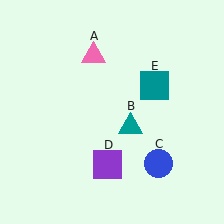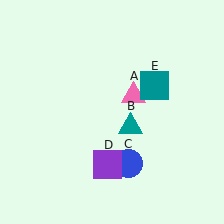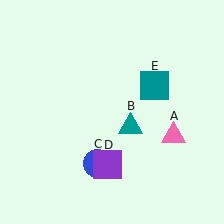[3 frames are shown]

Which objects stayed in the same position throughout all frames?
Teal triangle (object B) and purple square (object D) and teal square (object E) remained stationary.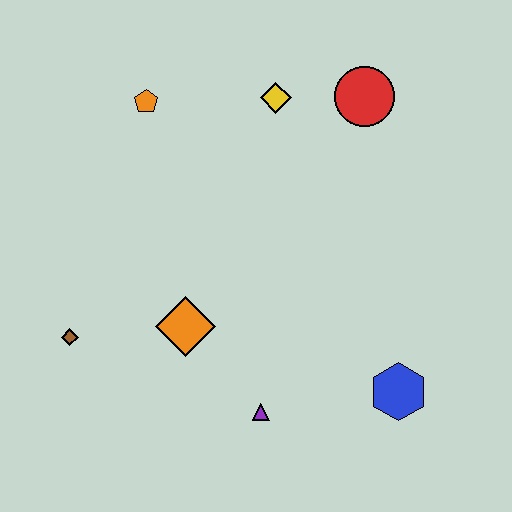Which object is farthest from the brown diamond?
The red circle is farthest from the brown diamond.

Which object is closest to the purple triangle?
The orange diamond is closest to the purple triangle.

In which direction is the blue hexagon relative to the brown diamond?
The blue hexagon is to the right of the brown diamond.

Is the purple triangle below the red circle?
Yes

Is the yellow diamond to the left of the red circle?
Yes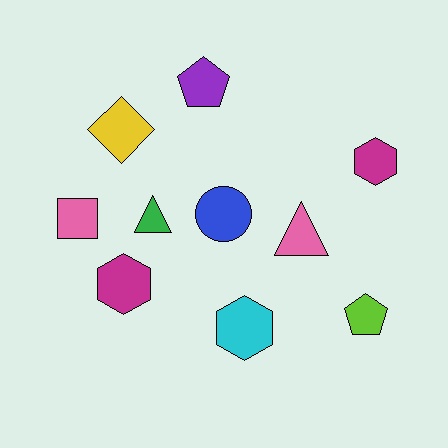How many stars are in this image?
There are no stars.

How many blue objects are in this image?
There is 1 blue object.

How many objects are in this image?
There are 10 objects.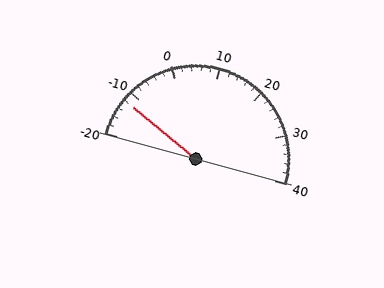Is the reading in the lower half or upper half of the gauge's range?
The reading is in the lower half of the range (-20 to 40).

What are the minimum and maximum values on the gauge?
The gauge ranges from -20 to 40.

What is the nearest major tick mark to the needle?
The nearest major tick mark is -10.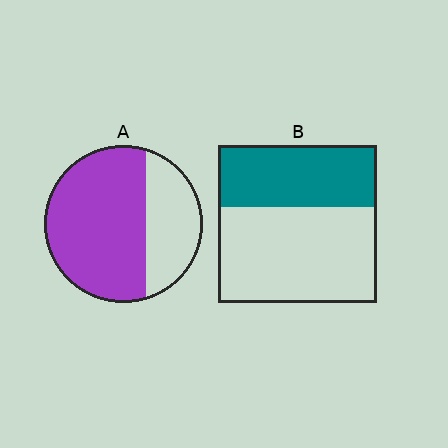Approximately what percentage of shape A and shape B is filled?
A is approximately 70% and B is approximately 40%.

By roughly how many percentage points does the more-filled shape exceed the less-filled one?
By roughly 30 percentage points (A over B).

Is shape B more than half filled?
No.